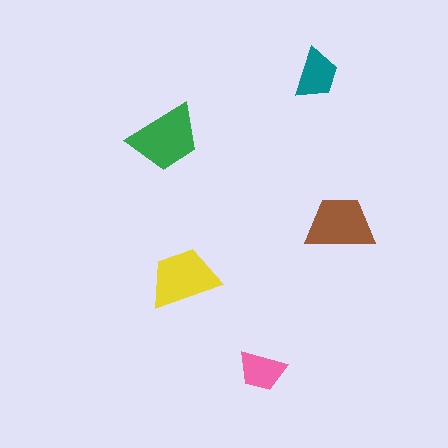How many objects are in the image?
There are 5 objects in the image.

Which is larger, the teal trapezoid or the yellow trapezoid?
The yellow one.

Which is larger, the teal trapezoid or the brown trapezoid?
The brown one.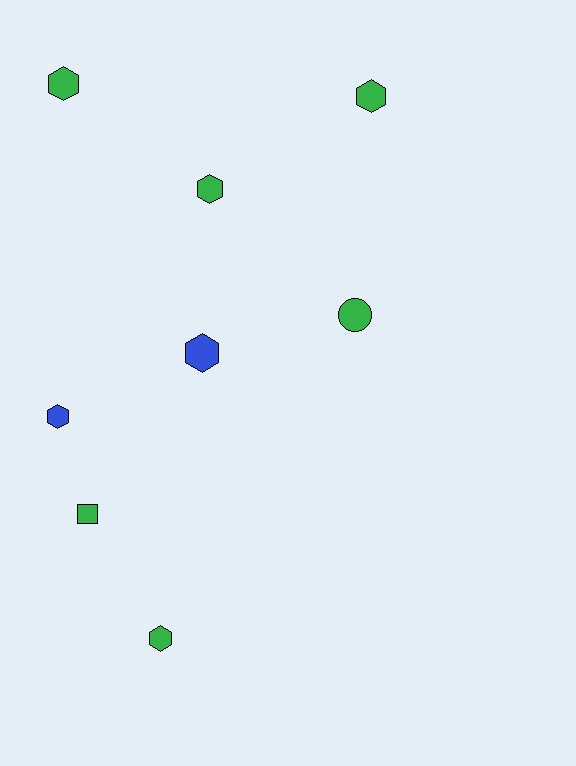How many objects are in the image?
There are 8 objects.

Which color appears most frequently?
Green, with 6 objects.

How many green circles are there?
There is 1 green circle.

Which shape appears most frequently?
Hexagon, with 6 objects.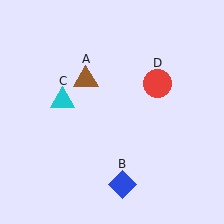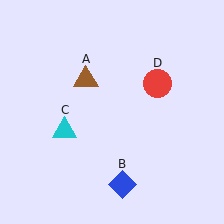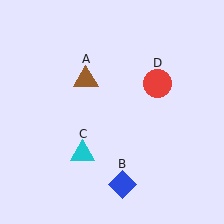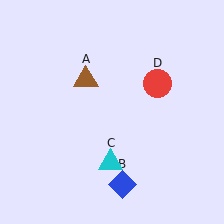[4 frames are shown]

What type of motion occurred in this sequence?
The cyan triangle (object C) rotated counterclockwise around the center of the scene.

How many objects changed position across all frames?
1 object changed position: cyan triangle (object C).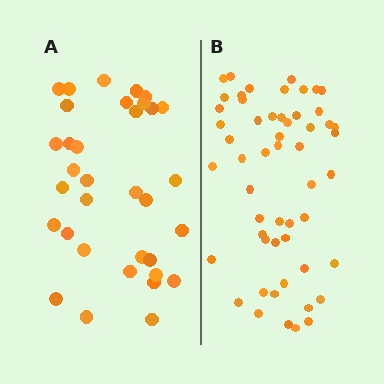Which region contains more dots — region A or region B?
Region B (the right region) has more dots.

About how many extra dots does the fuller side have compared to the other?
Region B has approximately 20 more dots than region A.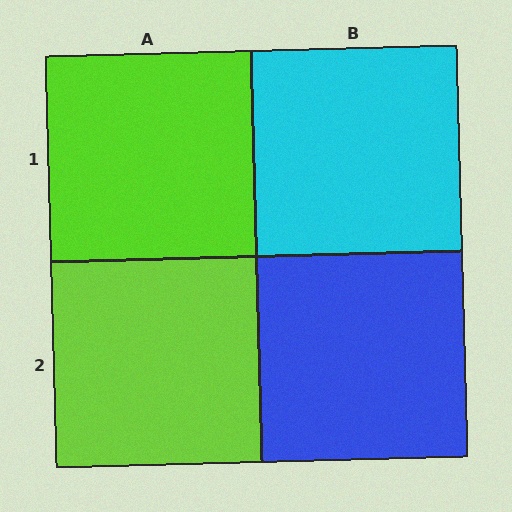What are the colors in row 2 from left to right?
Lime, blue.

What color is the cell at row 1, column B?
Cyan.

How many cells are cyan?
1 cell is cyan.